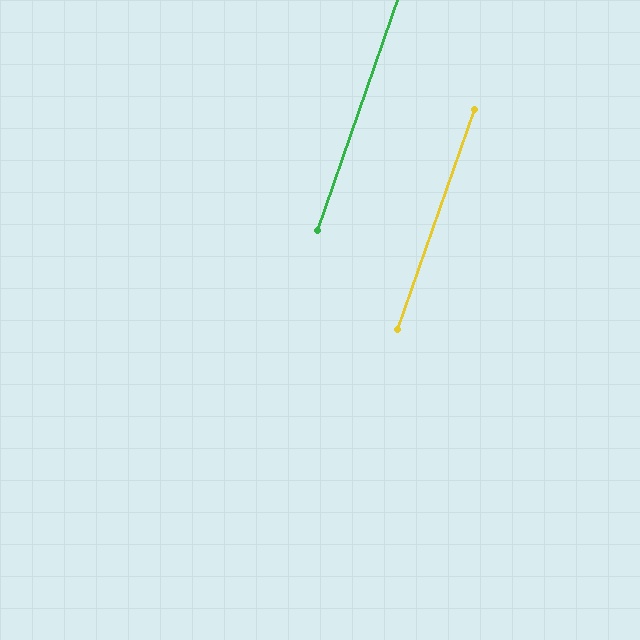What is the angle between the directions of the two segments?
Approximately 0 degrees.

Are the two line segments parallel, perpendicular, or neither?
Parallel — their directions differ by only 0.2°.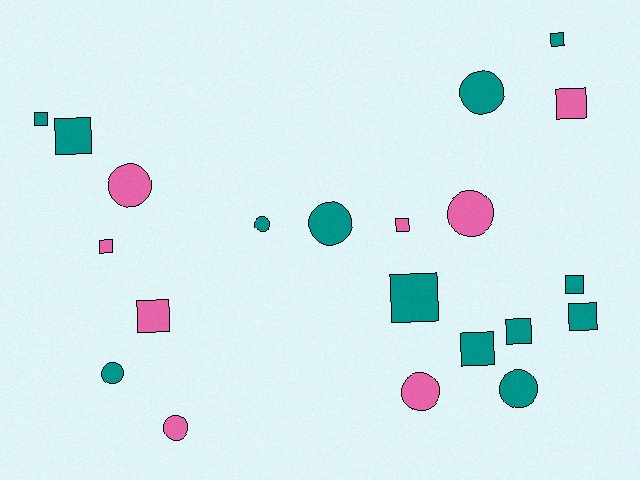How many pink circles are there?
There are 4 pink circles.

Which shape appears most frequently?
Square, with 12 objects.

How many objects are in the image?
There are 21 objects.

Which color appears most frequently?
Teal, with 13 objects.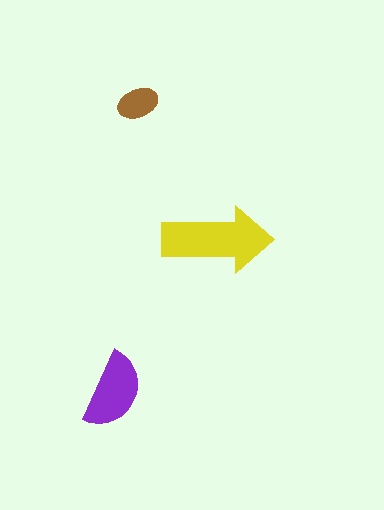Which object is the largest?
The yellow arrow.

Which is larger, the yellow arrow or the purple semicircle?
The yellow arrow.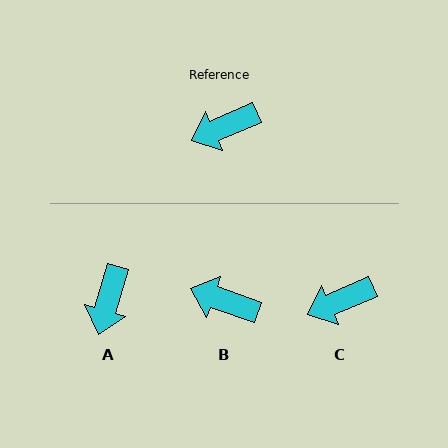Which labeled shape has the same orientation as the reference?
C.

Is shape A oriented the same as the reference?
No, it is off by about 50 degrees.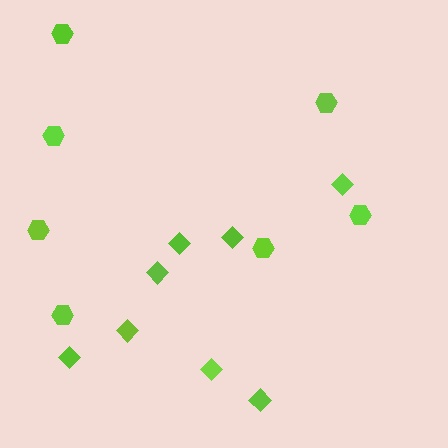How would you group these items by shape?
There are 2 groups: one group of diamonds (8) and one group of hexagons (7).